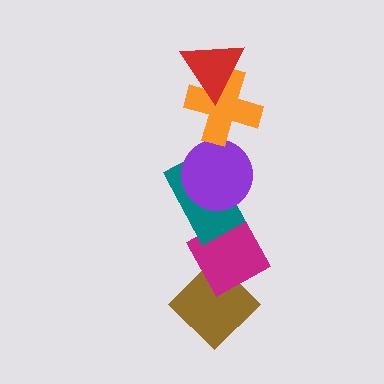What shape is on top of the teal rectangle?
The purple circle is on top of the teal rectangle.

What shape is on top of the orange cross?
The red triangle is on top of the orange cross.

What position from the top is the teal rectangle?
The teal rectangle is 4th from the top.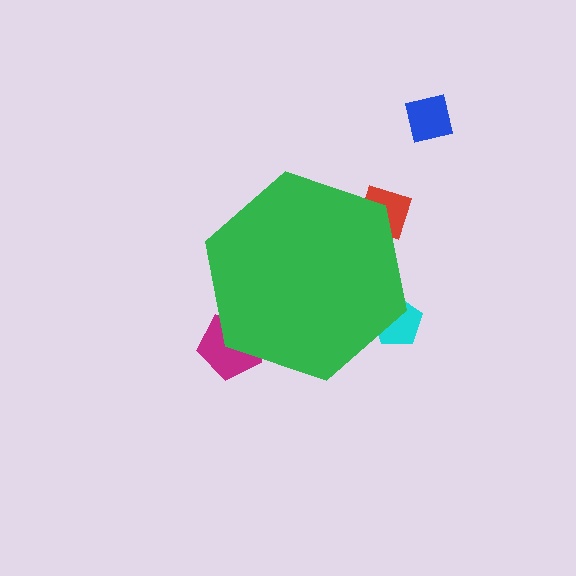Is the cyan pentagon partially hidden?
Yes, the cyan pentagon is partially hidden behind the green hexagon.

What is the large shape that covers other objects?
A green hexagon.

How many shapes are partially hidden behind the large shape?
3 shapes are partially hidden.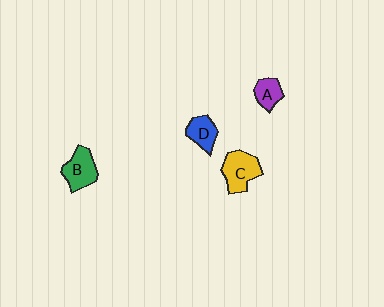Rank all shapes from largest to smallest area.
From largest to smallest: C (yellow), B (green), D (blue), A (purple).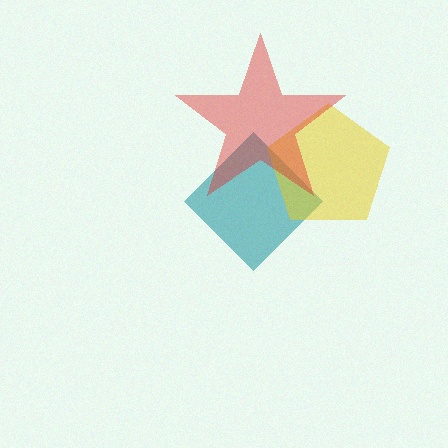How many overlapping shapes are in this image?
There are 3 overlapping shapes in the image.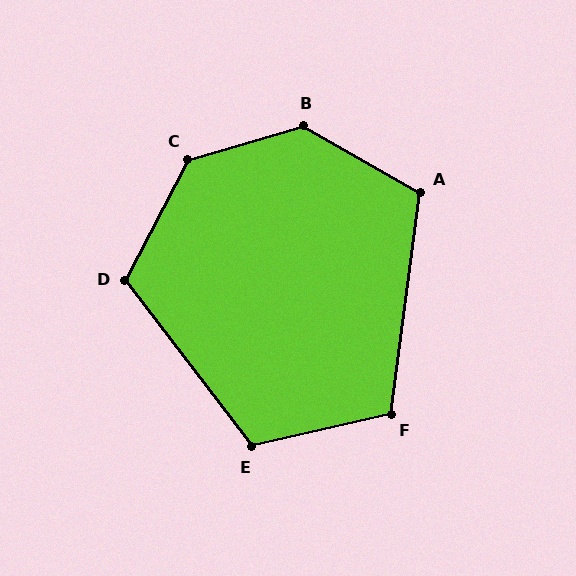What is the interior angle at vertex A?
Approximately 112 degrees (obtuse).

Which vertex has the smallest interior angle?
F, at approximately 111 degrees.